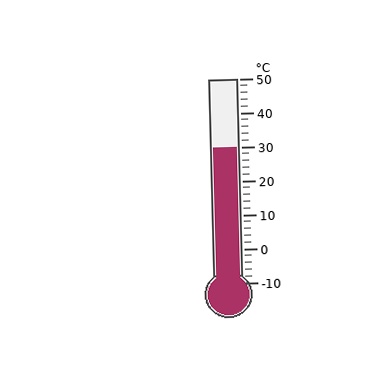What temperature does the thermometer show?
The thermometer shows approximately 30°C.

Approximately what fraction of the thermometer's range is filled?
The thermometer is filled to approximately 65% of its range.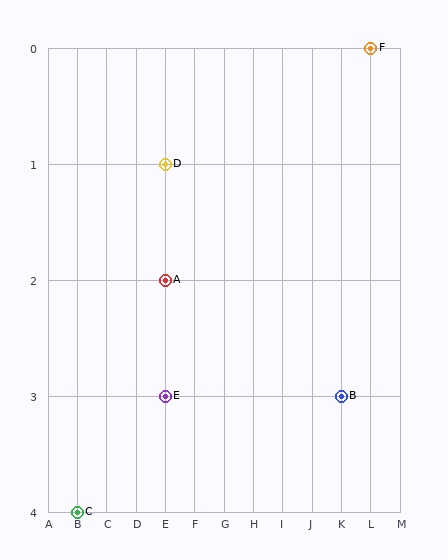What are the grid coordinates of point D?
Point D is at grid coordinates (E, 1).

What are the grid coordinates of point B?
Point B is at grid coordinates (K, 3).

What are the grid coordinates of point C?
Point C is at grid coordinates (B, 4).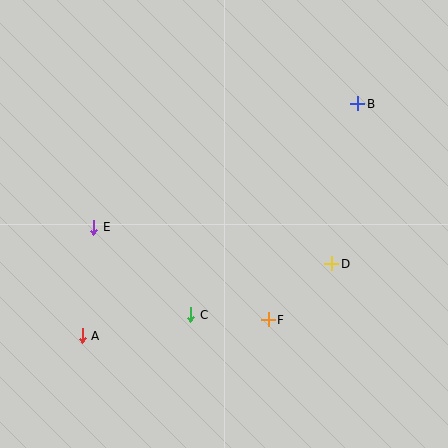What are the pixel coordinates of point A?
Point A is at (82, 336).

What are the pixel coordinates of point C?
Point C is at (191, 315).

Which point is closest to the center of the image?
Point C at (191, 315) is closest to the center.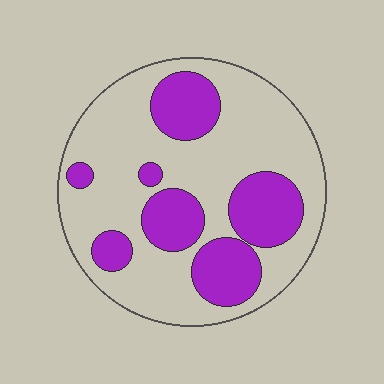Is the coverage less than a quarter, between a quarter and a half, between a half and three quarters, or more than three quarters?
Between a quarter and a half.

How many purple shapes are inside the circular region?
7.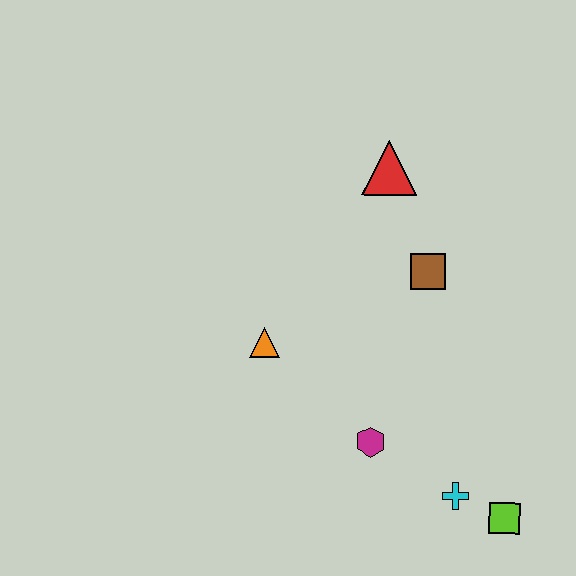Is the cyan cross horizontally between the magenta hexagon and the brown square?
No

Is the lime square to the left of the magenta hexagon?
No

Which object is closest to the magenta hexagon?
The cyan cross is closest to the magenta hexagon.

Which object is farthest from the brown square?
The lime square is farthest from the brown square.